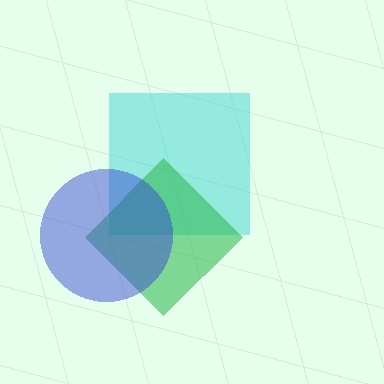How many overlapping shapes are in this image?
There are 3 overlapping shapes in the image.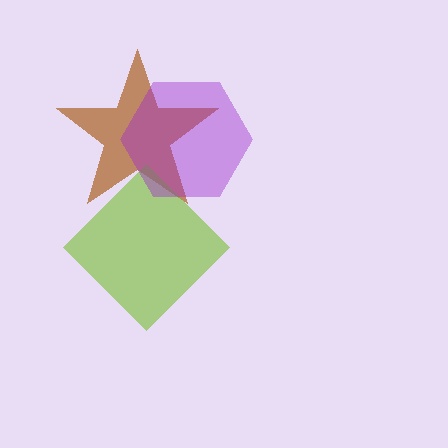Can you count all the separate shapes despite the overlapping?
Yes, there are 3 separate shapes.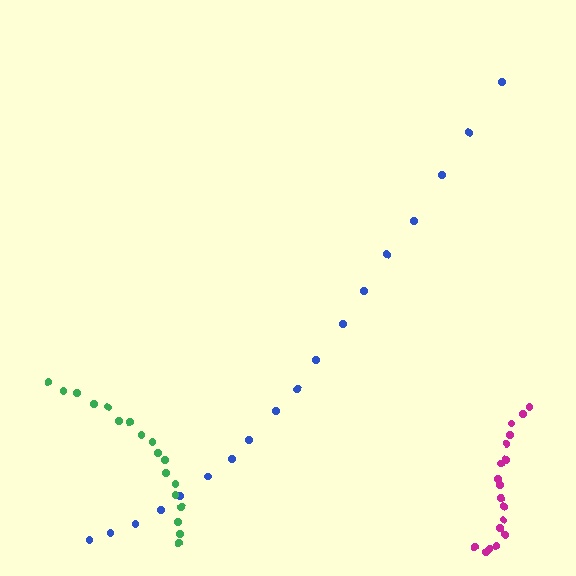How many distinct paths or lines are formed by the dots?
There are 3 distinct paths.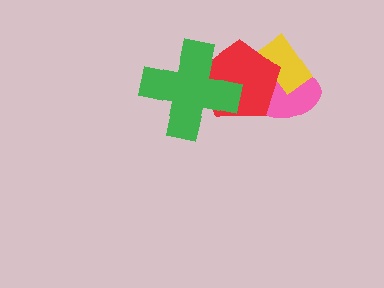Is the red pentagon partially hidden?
Yes, it is partially covered by another shape.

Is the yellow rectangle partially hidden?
Yes, it is partially covered by another shape.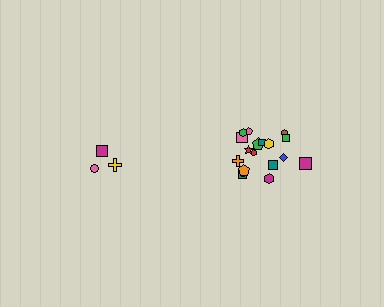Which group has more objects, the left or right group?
The right group.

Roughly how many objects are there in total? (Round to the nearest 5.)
Roughly 20 objects in total.